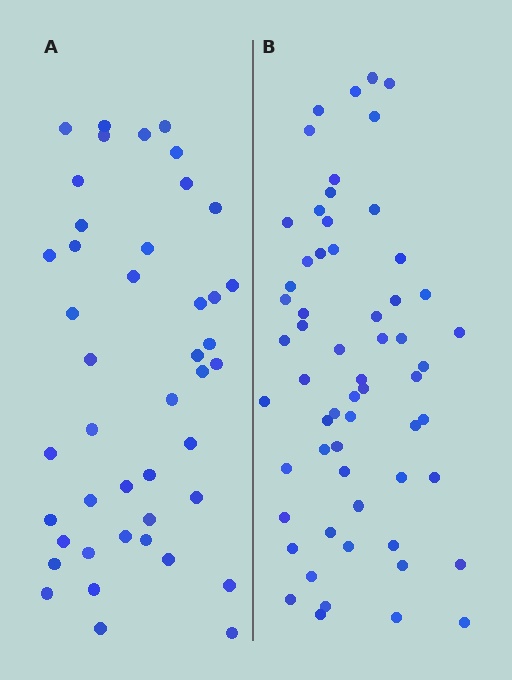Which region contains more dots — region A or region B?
Region B (the right region) has more dots.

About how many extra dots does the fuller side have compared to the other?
Region B has approximately 15 more dots than region A.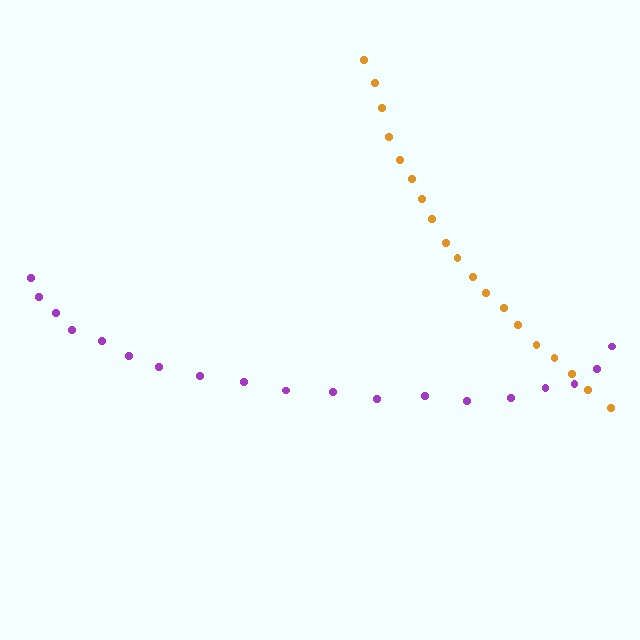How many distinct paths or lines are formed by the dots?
There are 2 distinct paths.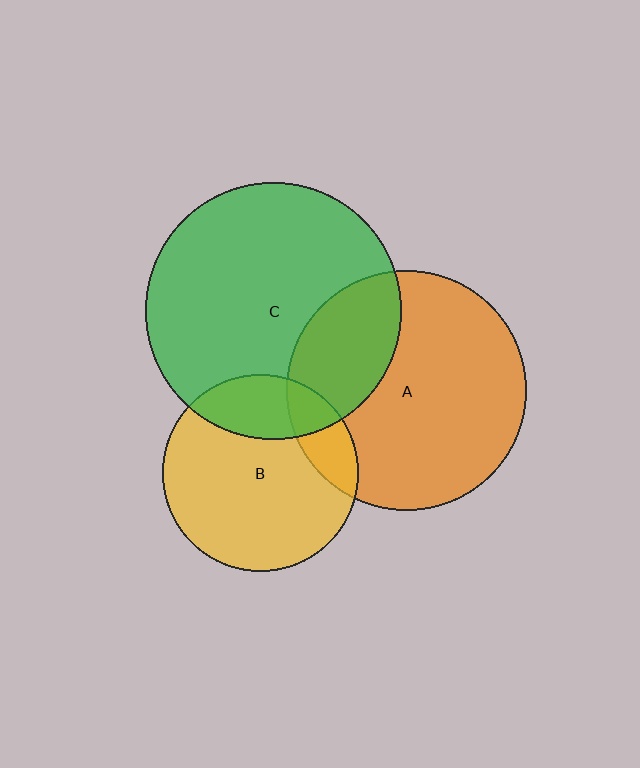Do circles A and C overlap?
Yes.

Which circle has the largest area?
Circle C (green).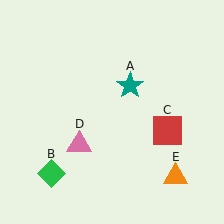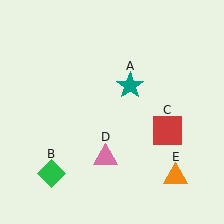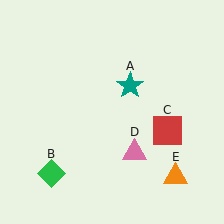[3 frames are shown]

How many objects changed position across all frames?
1 object changed position: pink triangle (object D).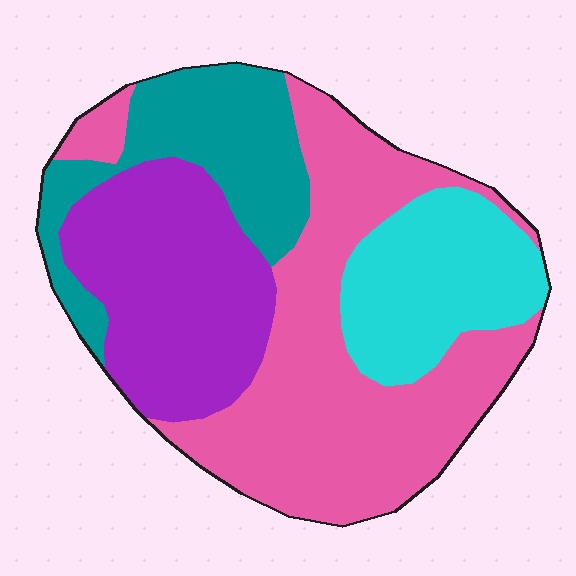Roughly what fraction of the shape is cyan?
Cyan takes up less than a quarter of the shape.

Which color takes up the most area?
Pink, at roughly 40%.